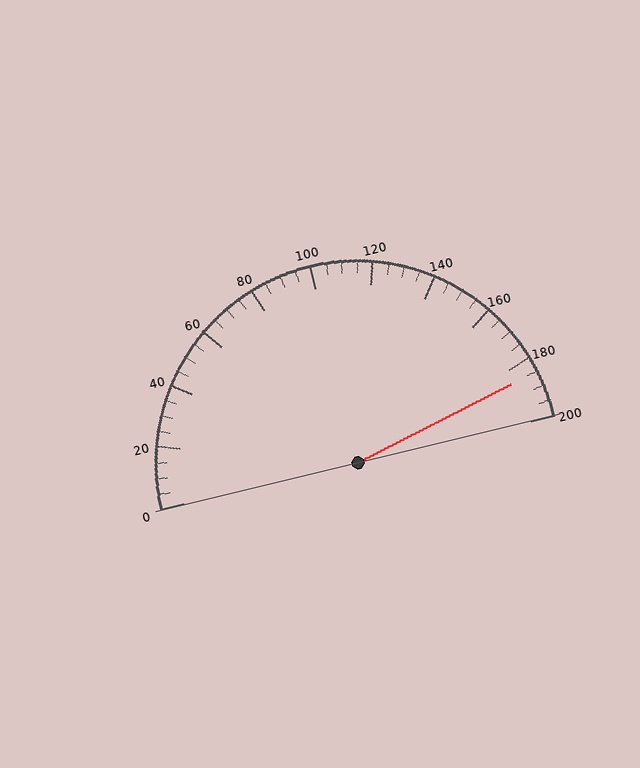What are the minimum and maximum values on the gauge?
The gauge ranges from 0 to 200.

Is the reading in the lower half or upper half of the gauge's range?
The reading is in the upper half of the range (0 to 200).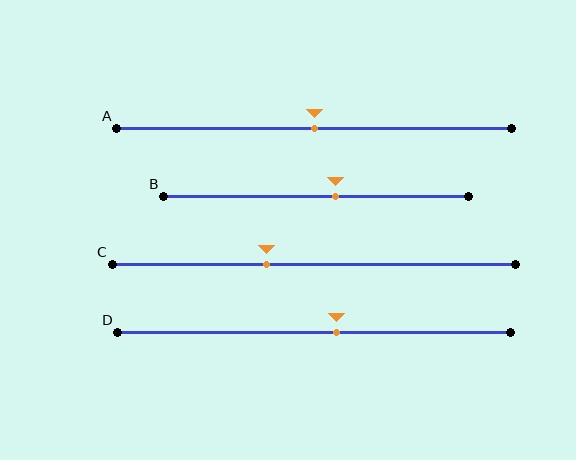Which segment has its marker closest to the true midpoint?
Segment A has its marker closest to the true midpoint.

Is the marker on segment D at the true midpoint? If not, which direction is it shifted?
No, the marker on segment D is shifted to the right by about 6% of the segment length.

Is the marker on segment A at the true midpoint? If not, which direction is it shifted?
Yes, the marker on segment A is at the true midpoint.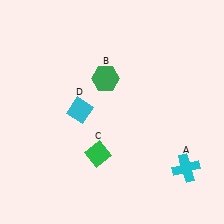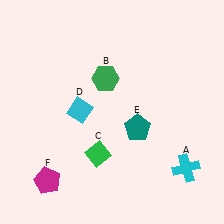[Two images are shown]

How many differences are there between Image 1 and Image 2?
There are 2 differences between the two images.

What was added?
A teal pentagon (E), a magenta pentagon (F) were added in Image 2.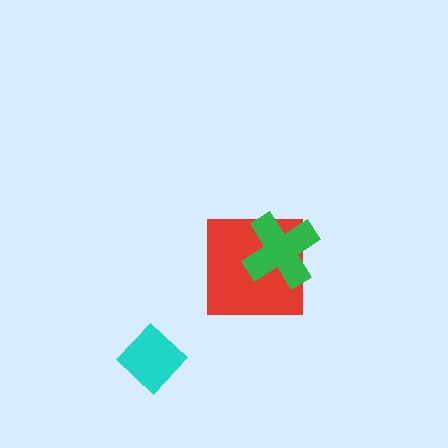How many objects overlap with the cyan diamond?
0 objects overlap with the cyan diamond.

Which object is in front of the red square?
The green cross is in front of the red square.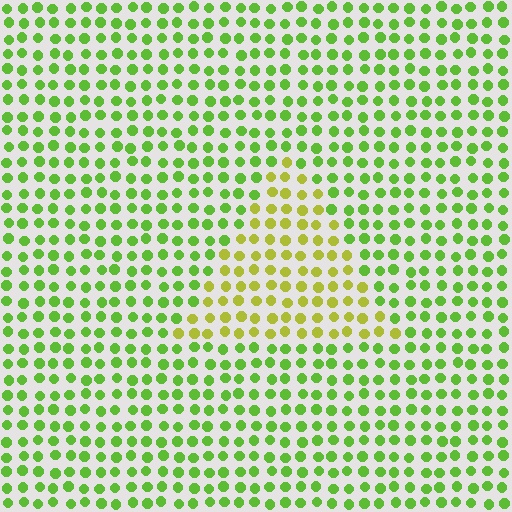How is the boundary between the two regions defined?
The boundary is defined purely by a slight shift in hue (about 35 degrees). Spacing, size, and orientation are identical on both sides.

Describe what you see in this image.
The image is filled with small lime elements in a uniform arrangement. A triangle-shaped region is visible where the elements are tinted to a slightly different hue, forming a subtle color boundary.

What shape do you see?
I see a triangle.